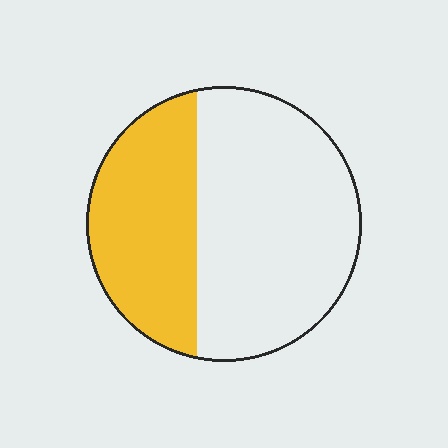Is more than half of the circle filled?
No.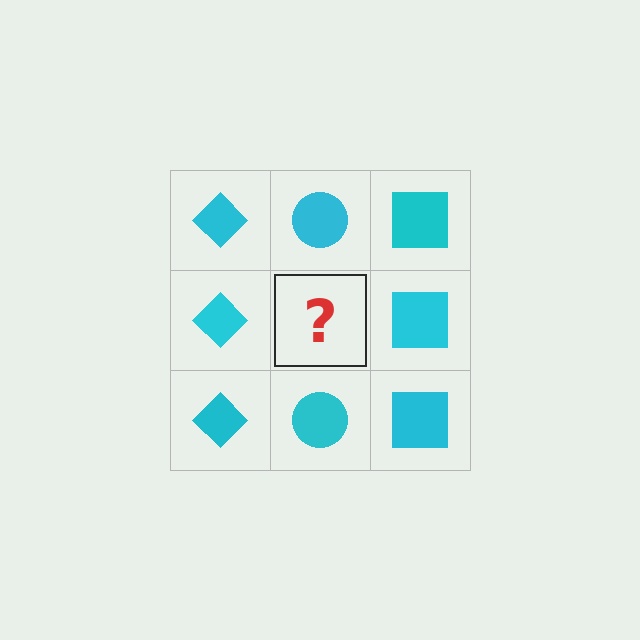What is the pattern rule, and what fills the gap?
The rule is that each column has a consistent shape. The gap should be filled with a cyan circle.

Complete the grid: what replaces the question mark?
The question mark should be replaced with a cyan circle.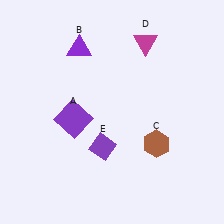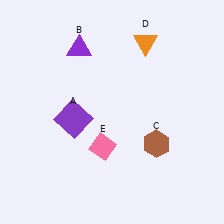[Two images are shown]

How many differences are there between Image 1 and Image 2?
There are 2 differences between the two images.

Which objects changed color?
D changed from magenta to orange. E changed from purple to pink.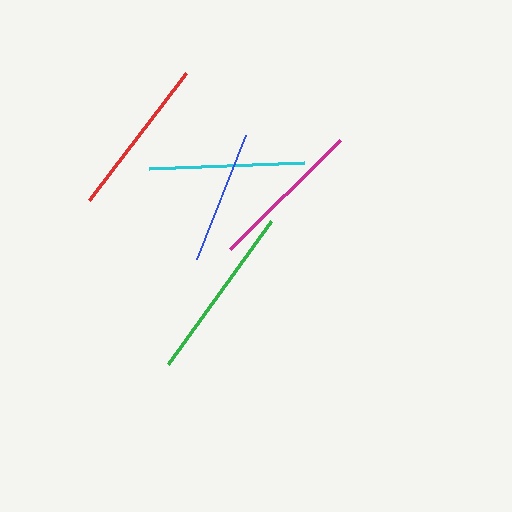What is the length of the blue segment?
The blue segment is approximately 134 pixels long.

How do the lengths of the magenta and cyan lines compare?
The magenta and cyan lines are approximately the same length.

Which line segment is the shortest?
The blue line is the shortest at approximately 134 pixels.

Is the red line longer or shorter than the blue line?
The red line is longer than the blue line.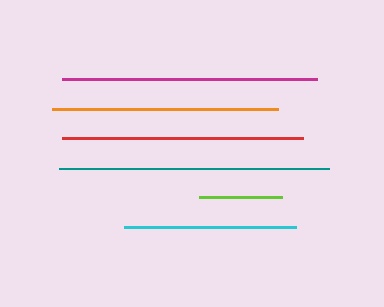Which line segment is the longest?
The teal line is the longest at approximately 271 pixels.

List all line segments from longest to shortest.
From longest to shortest: teal, magenta, red, orange, cyan, lime.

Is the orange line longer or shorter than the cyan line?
The orange line is longer than the cyan line.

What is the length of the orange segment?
The orange segment is approximately 226 pixels long.